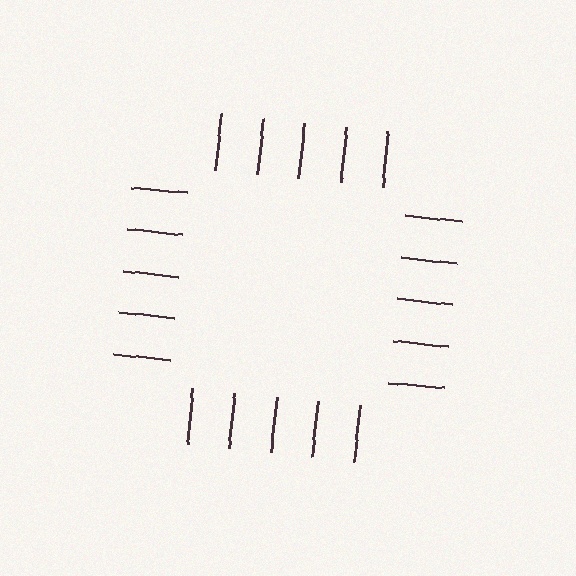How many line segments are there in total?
20 — 5 along each of the 4 edges.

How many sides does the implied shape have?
4 sides — the line-ends trace a square.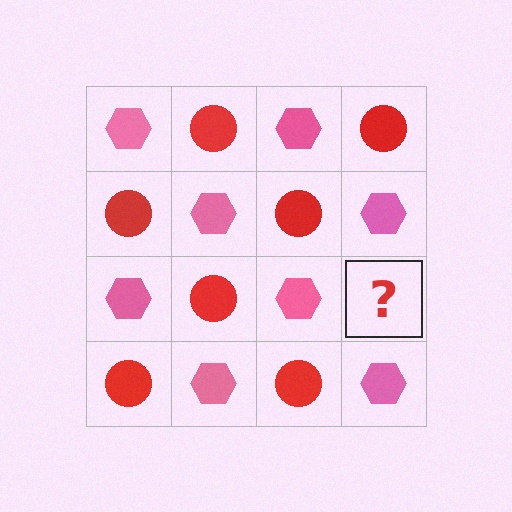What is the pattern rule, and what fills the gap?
The rule is that it alternates pink hexagon and red circle in a checkerboard pattern. The gap should be filled with a red circle.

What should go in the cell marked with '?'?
The missing cell should contain a red circle.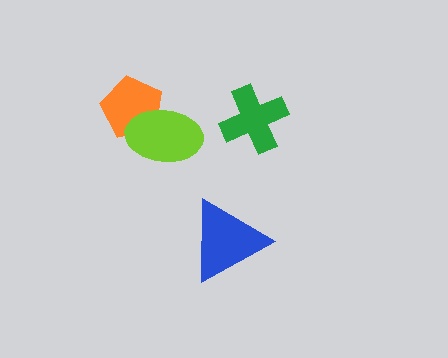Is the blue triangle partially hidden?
No, no other shape covers it.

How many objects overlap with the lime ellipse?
1 object overlaps with the lime ellipse.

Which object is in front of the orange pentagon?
The lime ellipse is in front of the orange pentagon.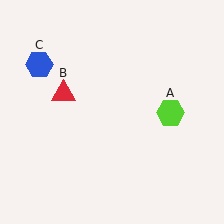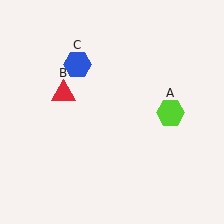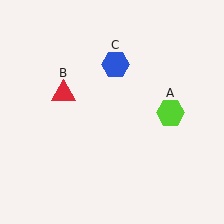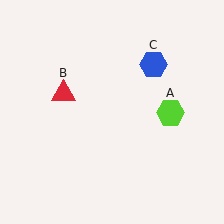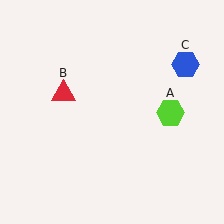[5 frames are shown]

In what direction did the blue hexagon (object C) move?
The blue hexagon (object C) moved right.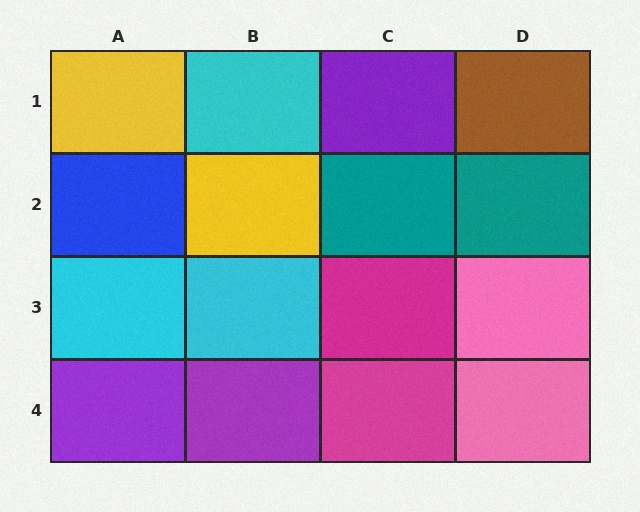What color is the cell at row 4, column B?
Purple.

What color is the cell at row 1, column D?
Brown.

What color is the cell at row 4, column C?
Magenta.